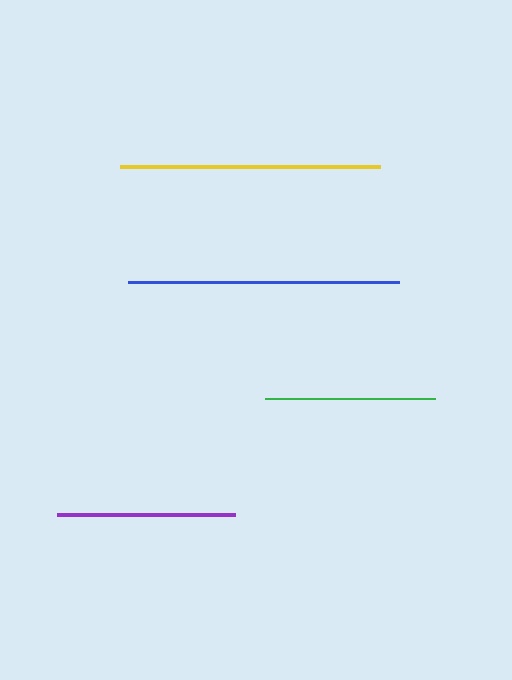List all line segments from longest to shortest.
From longest to shortest: blue, yellow, purple, green.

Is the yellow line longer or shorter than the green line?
The yellow line is longer than the green line.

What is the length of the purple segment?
The purple segment is approximately 178 pixels long.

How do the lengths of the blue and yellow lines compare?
The blue and yellow lines are approximately the same length.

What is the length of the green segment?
The green segment is approximately 171 pixels long.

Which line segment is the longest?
The blue line is the longest at approximately 271 pixels.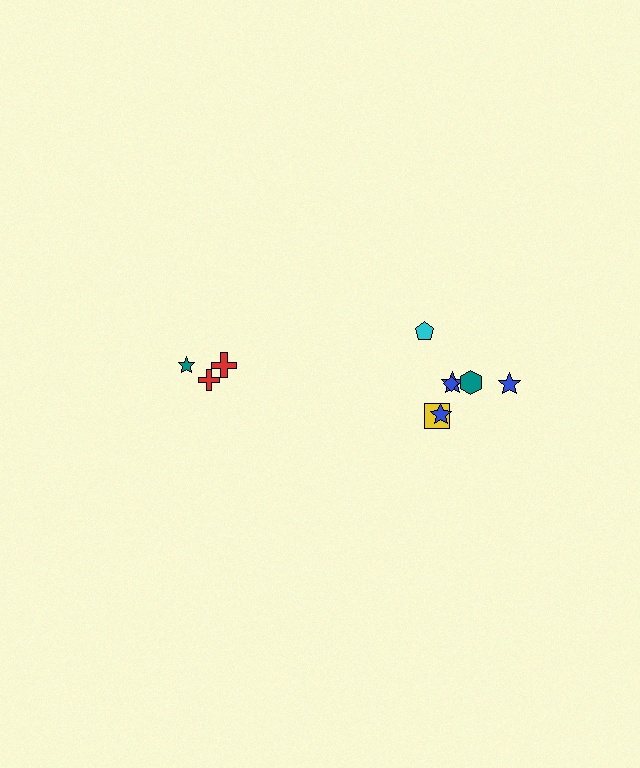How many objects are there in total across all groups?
There are 10 objects.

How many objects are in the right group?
There are 7 objects.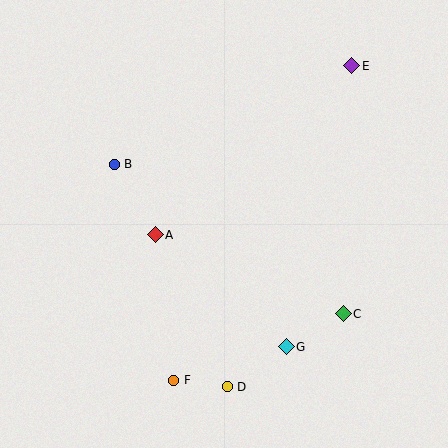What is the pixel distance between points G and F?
The distance between G and F is 118 pixels.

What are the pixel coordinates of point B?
Point B is at (114, 164).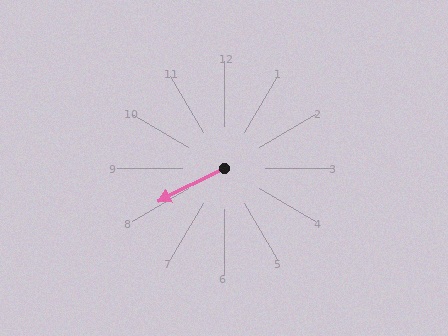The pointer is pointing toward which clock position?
Roughly 8 o'clock.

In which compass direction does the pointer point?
Southwest.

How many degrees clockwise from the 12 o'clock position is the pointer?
Approximately 243 degrees.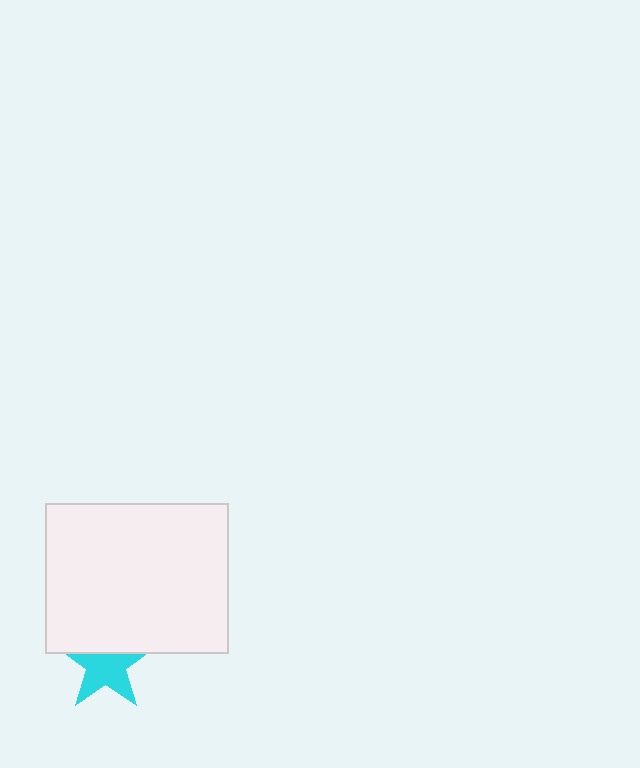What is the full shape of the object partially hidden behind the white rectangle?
The partially hidden object is a cyan star.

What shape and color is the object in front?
The object in front is a white rectangle.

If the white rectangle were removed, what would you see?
You would see the complete cyan star.